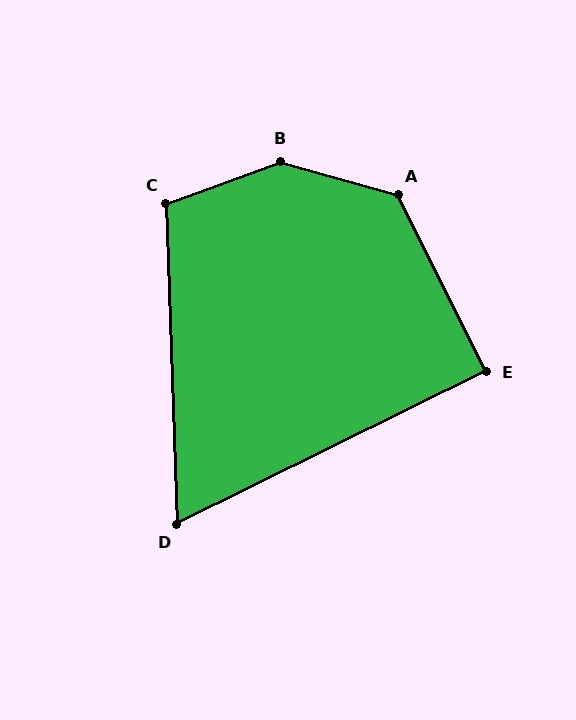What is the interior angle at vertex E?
Approximately 90 degrees (approximately right).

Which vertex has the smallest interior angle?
D, at approximately 66 degrees.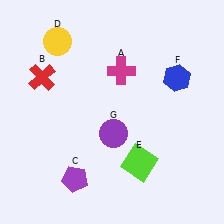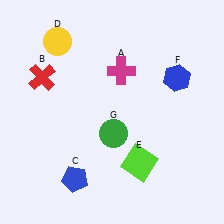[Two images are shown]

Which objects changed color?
C changed from purple to blue. G changed from purple to green.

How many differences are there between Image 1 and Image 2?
There are 2 differences between the two images.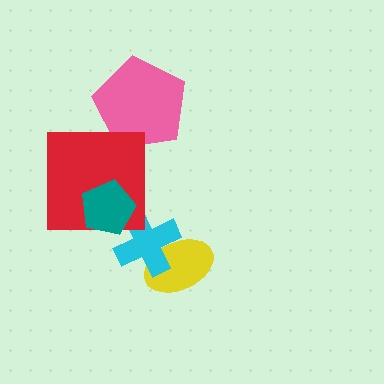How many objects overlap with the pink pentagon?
0 objects overlap with the pink pentagon.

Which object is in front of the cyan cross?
The teal pentagon is in front of the cyan cross.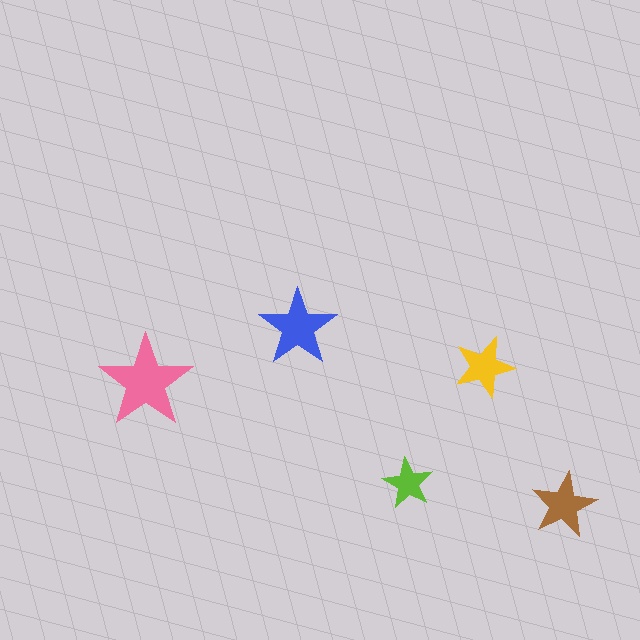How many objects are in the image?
There are 5 objects in the image.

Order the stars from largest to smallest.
the pink one, the blue one, the brown one, the yellow one, the lime one.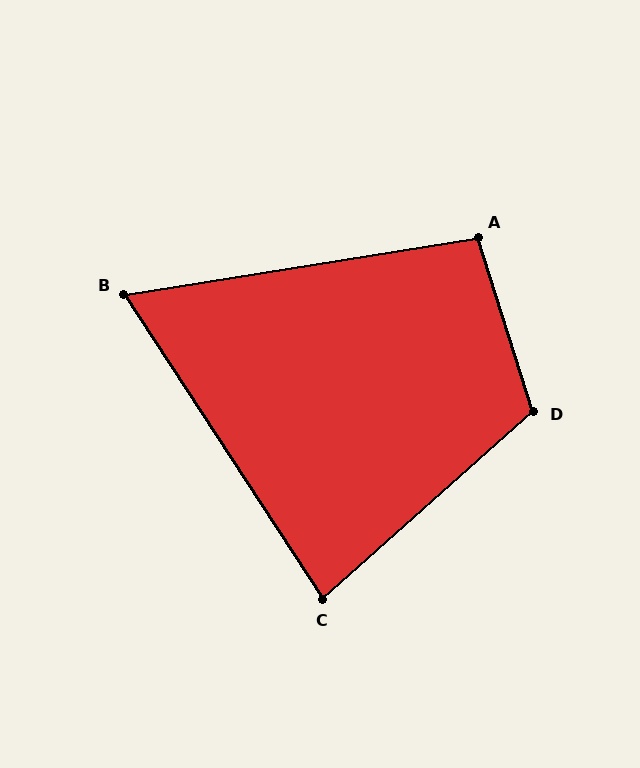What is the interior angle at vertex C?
Approximately 81 degrees (acute).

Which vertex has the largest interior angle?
D, at approximately 114 degrees.